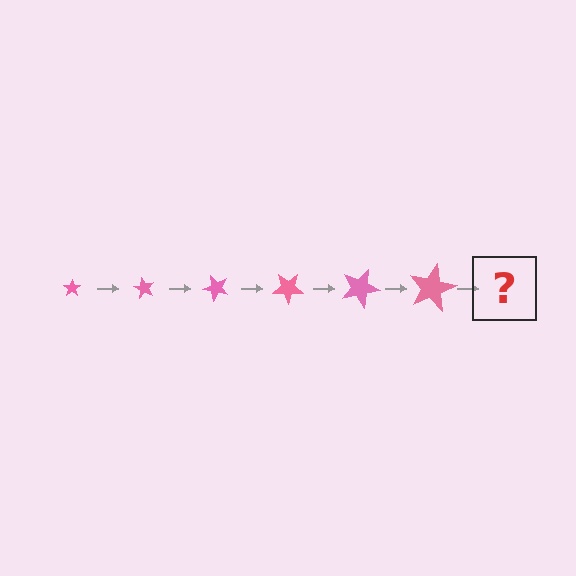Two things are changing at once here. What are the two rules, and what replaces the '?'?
The two rules are that the star grows larger each step and it rotates 60 degrees each step. The '?' should be a star, larger than the previous one and rotated 360 degrees from the start.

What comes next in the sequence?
The next element should be a star, larger than the previous one and rotated 360 degrees from the start.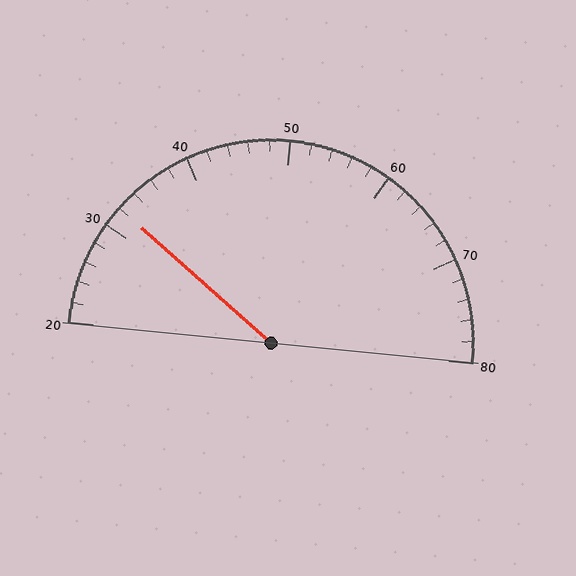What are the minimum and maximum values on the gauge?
The gauge ranges from 20 to 80.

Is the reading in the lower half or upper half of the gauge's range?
The reading is in the lower half of the range (20 to 80).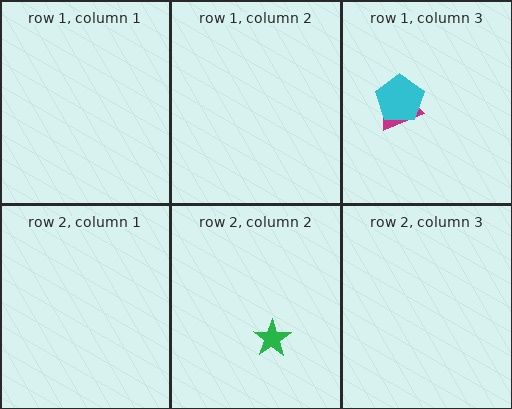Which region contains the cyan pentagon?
The row 1, column 3 region.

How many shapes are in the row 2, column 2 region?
1.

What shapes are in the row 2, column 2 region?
The green star.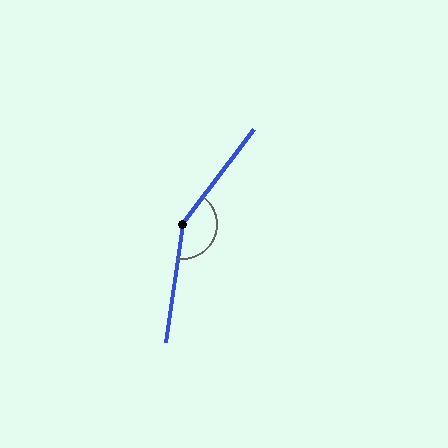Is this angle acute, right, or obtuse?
It is obtuse.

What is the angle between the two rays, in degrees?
Approximately 151 degrees.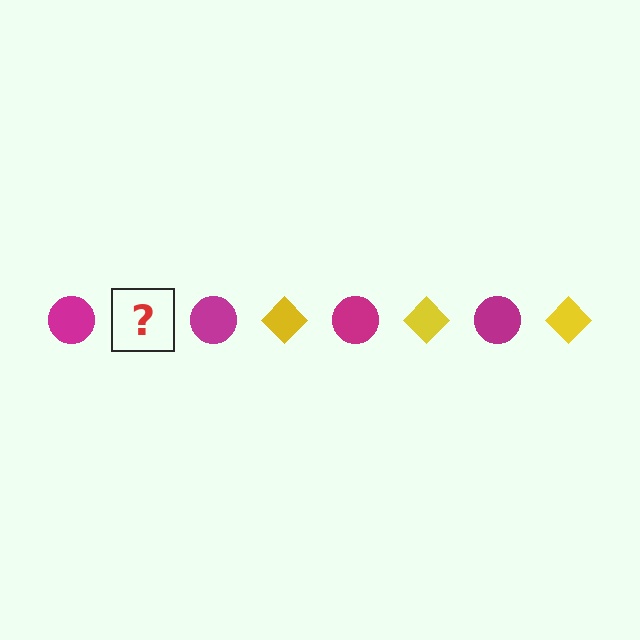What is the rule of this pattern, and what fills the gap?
The rule is that the pattern alternates between magenta circle and yellow diamond. The gap should be filled with a yellow diamond.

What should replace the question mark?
The question mark should be replaced with a yellow diamond.